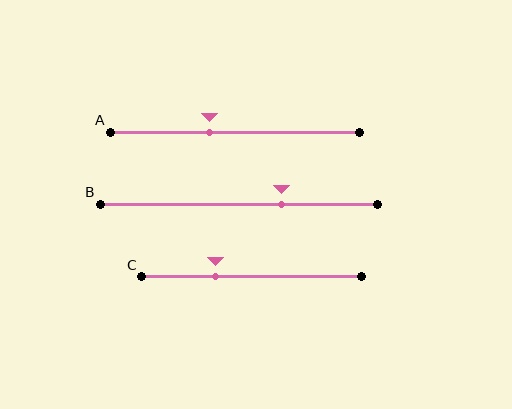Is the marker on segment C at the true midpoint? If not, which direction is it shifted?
No, the marker on segment C is shifted to the left by about 17% of the segment length.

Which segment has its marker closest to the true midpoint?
Segment A has its marker closest to the true midpoint.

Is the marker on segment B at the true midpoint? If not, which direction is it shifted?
No, the marker on segment B is shifted to the right by about 15% of the segment length.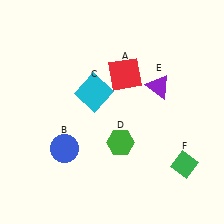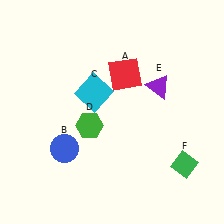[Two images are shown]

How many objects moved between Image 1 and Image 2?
1 object moved between the two images.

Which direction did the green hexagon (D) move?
The green hexagon (D) moved left.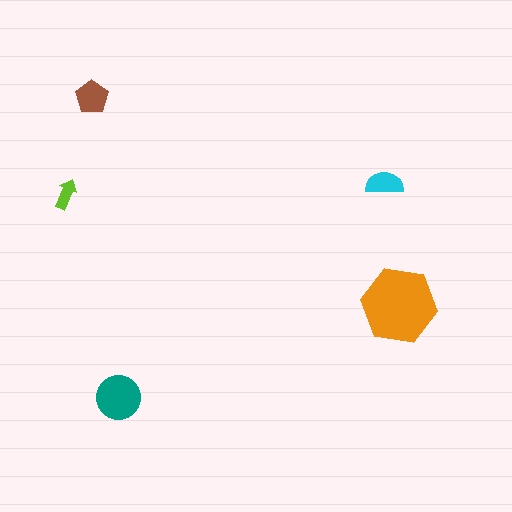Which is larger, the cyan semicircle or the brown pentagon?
The brown pentagon.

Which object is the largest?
The orange hexagon.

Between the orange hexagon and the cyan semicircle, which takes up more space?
The orange hexagon.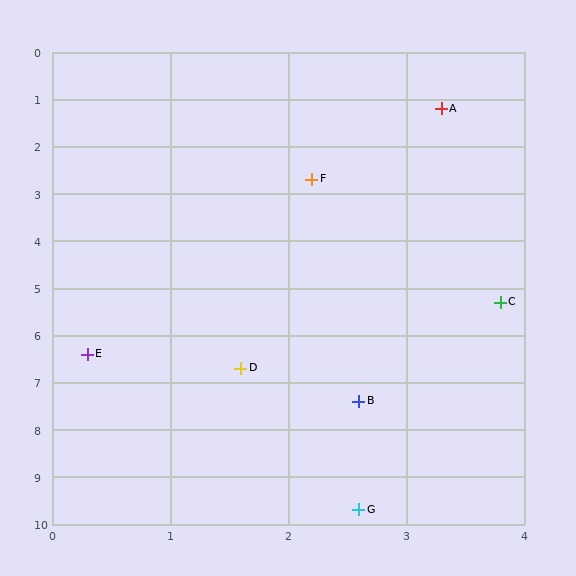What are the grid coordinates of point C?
Point C is at approximately (3.8, 5.3).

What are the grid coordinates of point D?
Point D is at approximately (1.6, 6.7).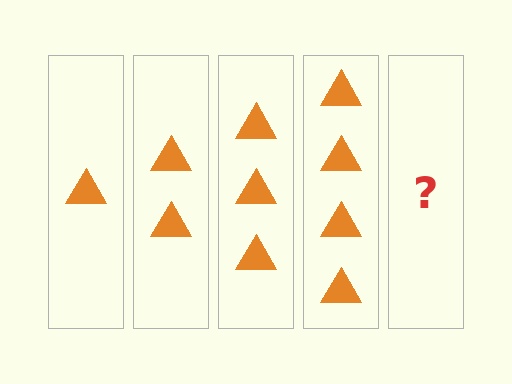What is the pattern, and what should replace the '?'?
The pattern is that each step adds one more triangle. The '?' should be 5 triangles.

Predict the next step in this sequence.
The next step is 5 triangles.